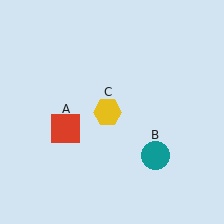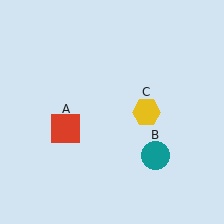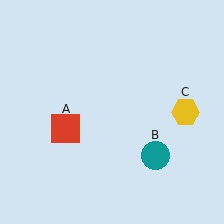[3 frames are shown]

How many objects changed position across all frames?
1 object changed position: yellow hexagon (object C).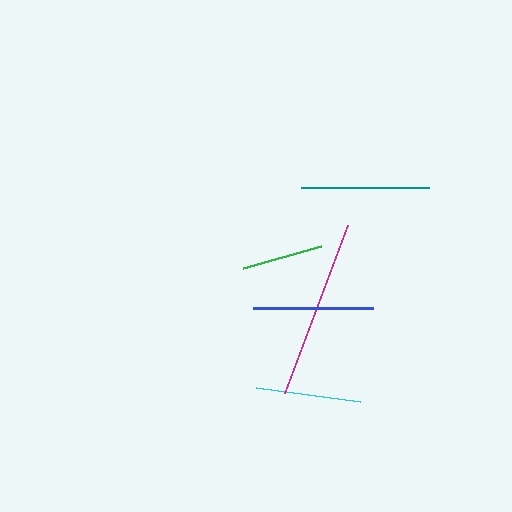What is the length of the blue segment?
The blue segment is approximately 119 pixels long.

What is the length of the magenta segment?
The magenta segment is approximately 179 pixels long.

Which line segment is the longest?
The magenta line is the longest at approximately 179 pixels.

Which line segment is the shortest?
The green line is the shortest at approximately 81 pixels.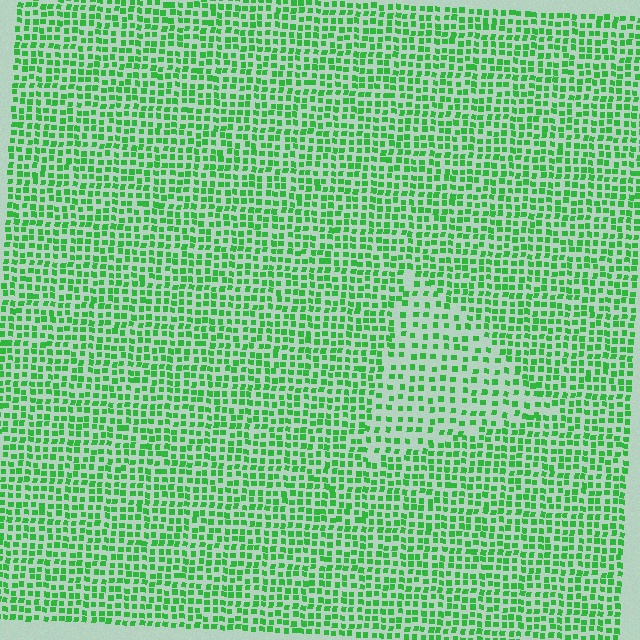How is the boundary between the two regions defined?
The boundary is defined by a change in element density (approximately 1.7x ratio). All elements are the same color, size, and shape.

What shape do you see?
I see a triangle.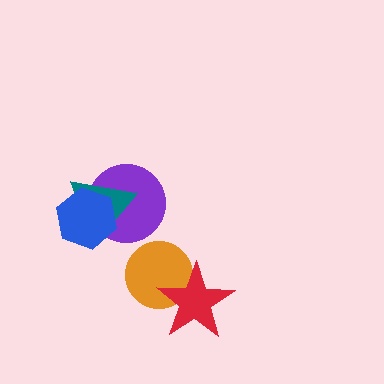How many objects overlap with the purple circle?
2 objects overlap with the purple circle.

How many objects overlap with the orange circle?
1 object overlaps with the orange circle.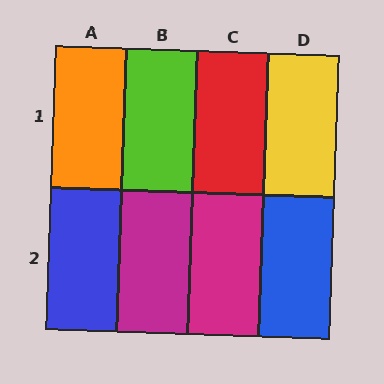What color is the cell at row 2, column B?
Magenta.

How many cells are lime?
1 cell is lime.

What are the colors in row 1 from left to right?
Orange, lime, red, yellow.